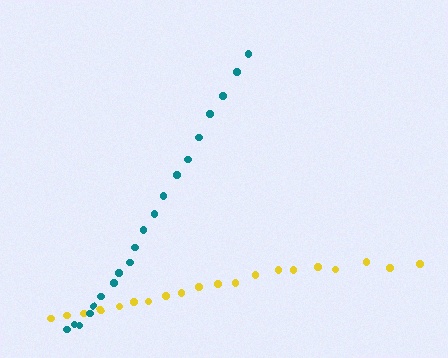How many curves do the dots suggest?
There are 2 distinct paths.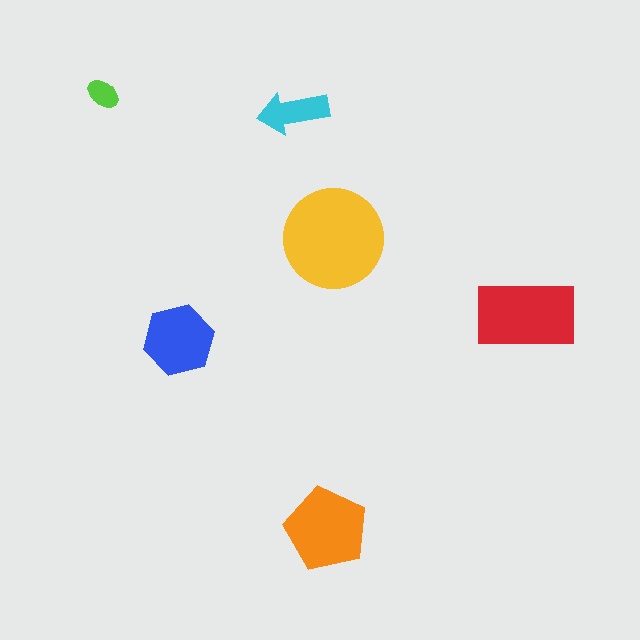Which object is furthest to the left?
The lime ellipse is leftmost.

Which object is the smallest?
The lime ellipse.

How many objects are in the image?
There are 6 objects in the image.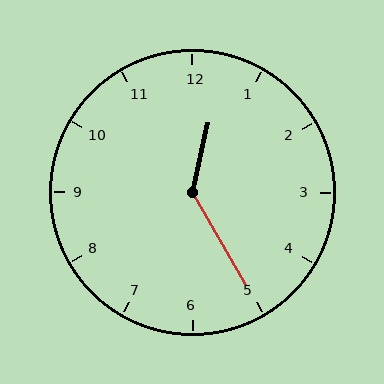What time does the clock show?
12:25.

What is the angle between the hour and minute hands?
Approximately 138 degrees.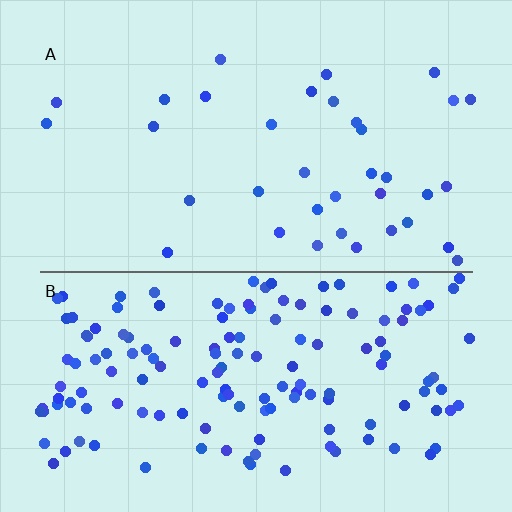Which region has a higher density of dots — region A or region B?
B (the bottom).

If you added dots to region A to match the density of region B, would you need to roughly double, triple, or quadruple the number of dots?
Approximately quadruple.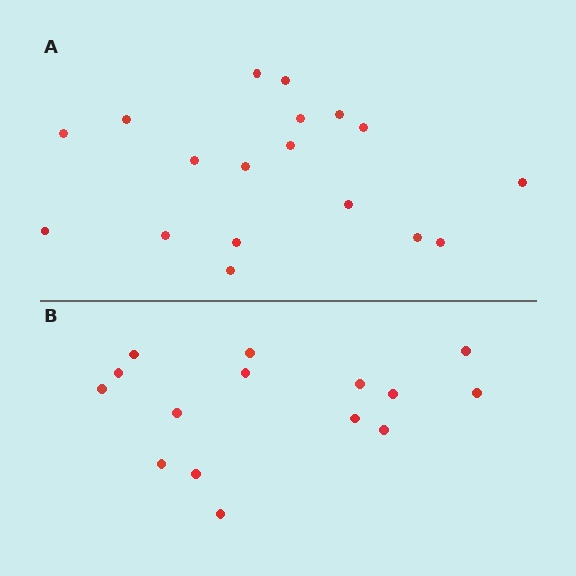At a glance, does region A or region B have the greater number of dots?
Region A (the top region) has more dots.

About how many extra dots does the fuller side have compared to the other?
Region A has just a few more — roughly 2 or 3 more dots than region B.